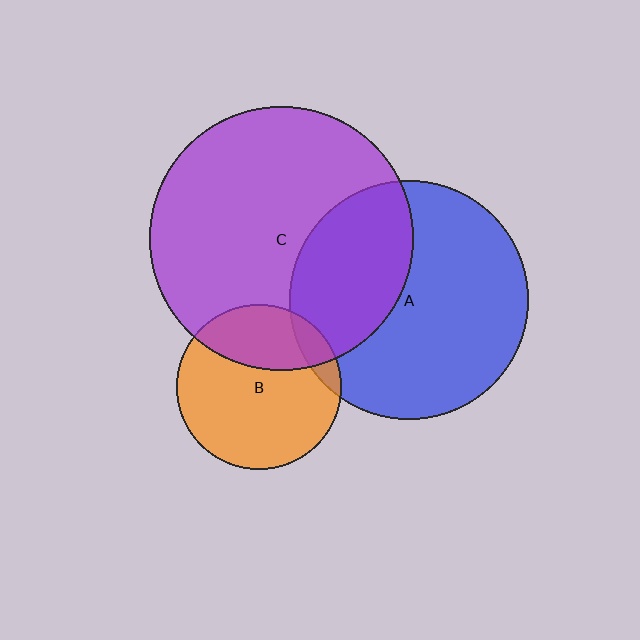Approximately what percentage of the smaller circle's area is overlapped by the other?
Approximately 10%.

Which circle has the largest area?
Circle C (purple).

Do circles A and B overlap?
Yes.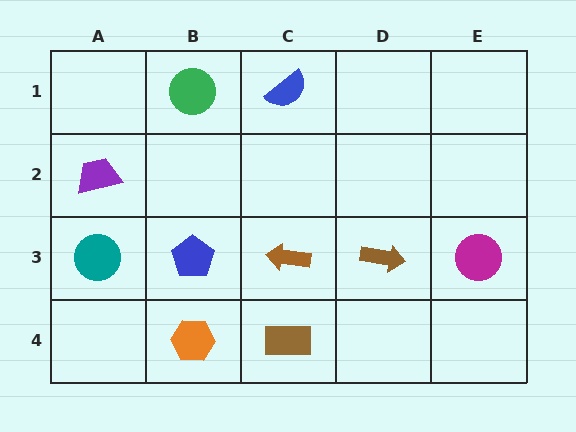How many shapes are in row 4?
2 shapes.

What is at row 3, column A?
A teal circle.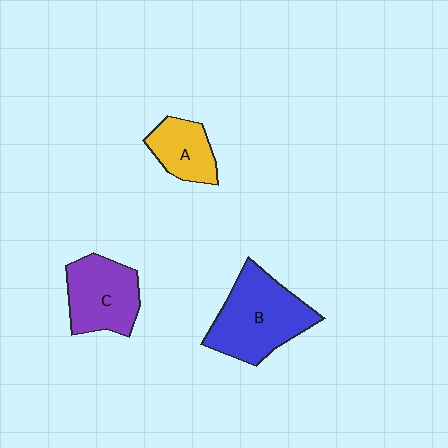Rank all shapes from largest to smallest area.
From largest to smallest: B (blue), C (purple), A (yellow).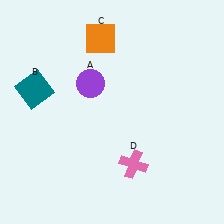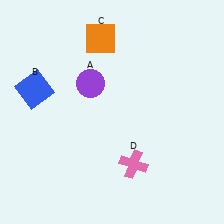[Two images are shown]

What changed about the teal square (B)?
In Image 1, B is teal. In Image 2, it changed to blue.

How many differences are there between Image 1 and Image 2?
There is 1 difference between the two images.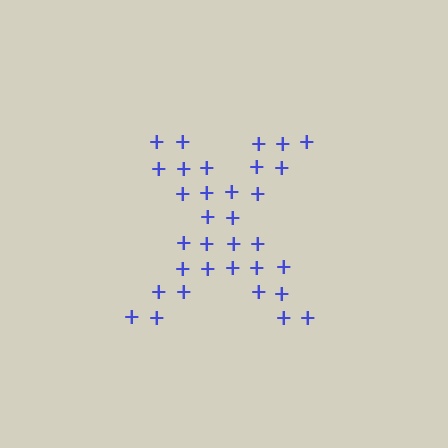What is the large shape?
The large shape is the letter X.